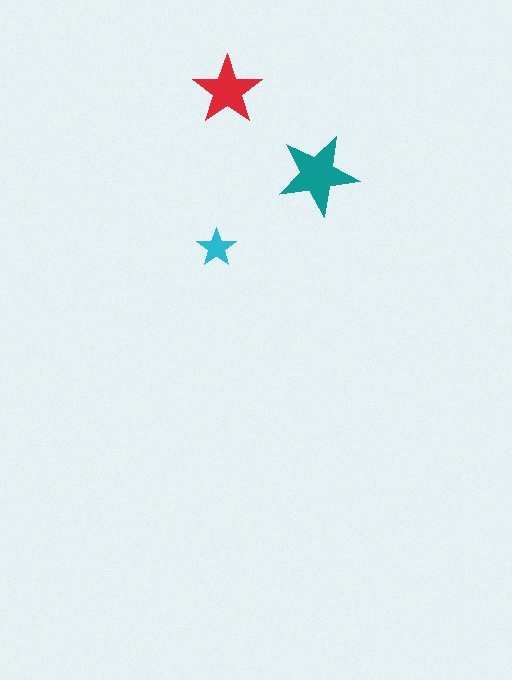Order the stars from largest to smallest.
the teal one, the red one, the cyan one.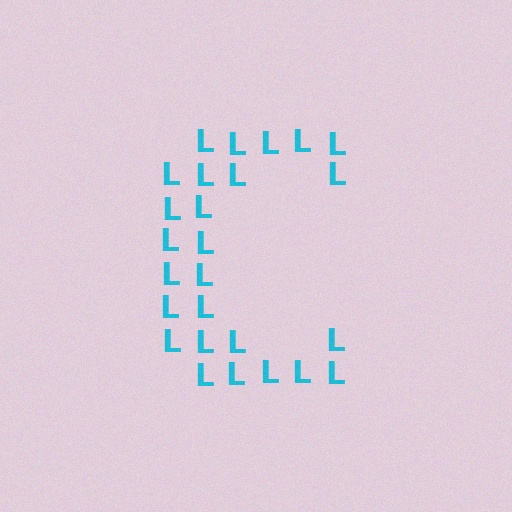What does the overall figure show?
The overall figure shows the letter C.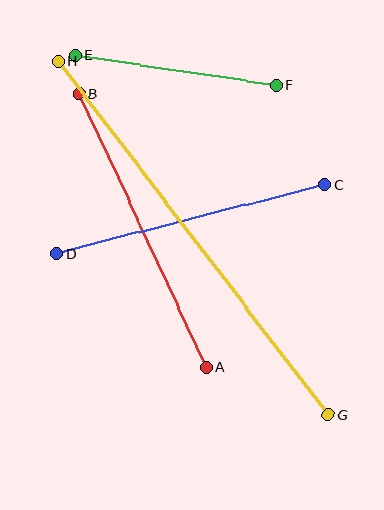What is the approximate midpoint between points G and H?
The midpoint is at approximately (193, 238) pixels.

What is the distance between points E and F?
The distance is approximately 203 pixels.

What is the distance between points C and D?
The distance is approximately 277 pixels.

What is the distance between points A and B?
The distance is approximately 302 pixels.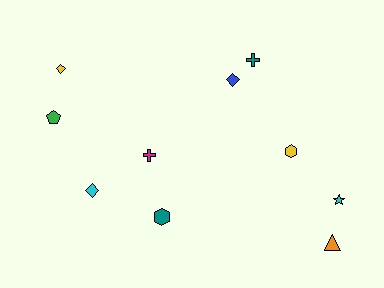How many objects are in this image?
There are 10 objects.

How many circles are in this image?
There are no circles.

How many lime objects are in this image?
There are no lime objects.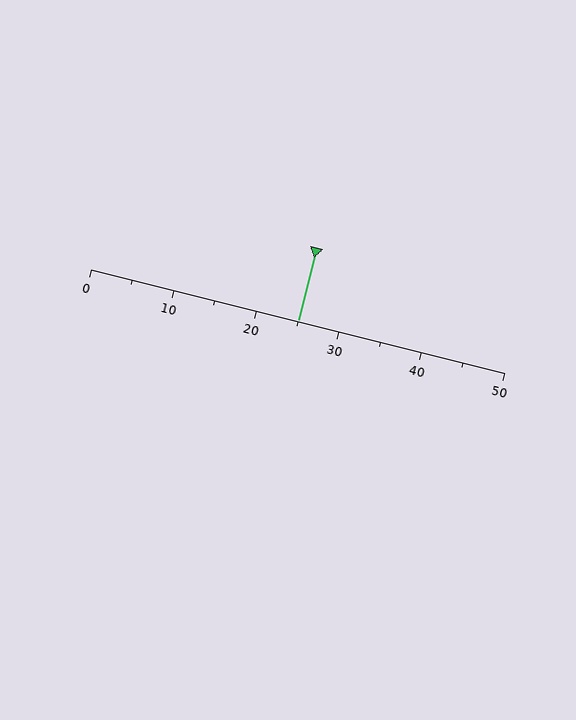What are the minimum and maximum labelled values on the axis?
The axis runs from 0 to 50.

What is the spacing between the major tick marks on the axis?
The major ticks are spaced 10 apart.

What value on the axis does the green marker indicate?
The marker indicates approximately 25.